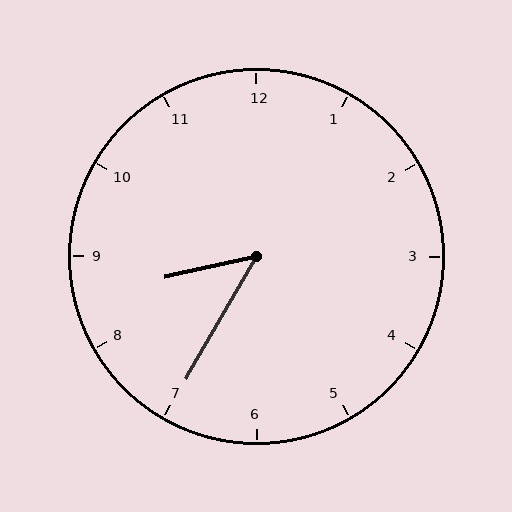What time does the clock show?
8:35.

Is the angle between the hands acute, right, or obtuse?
It is acute.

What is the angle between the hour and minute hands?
Approximately 48 degrees.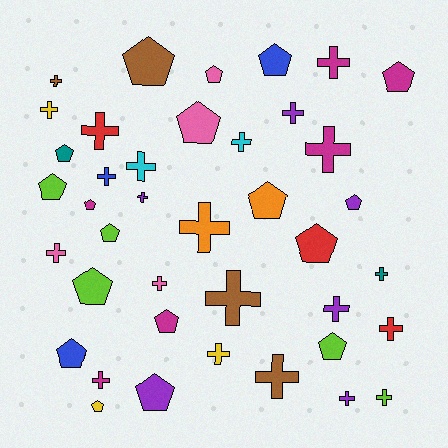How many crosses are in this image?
There are 22 crosses.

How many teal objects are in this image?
There are 2 teal objects.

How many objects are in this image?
There are 40 objects.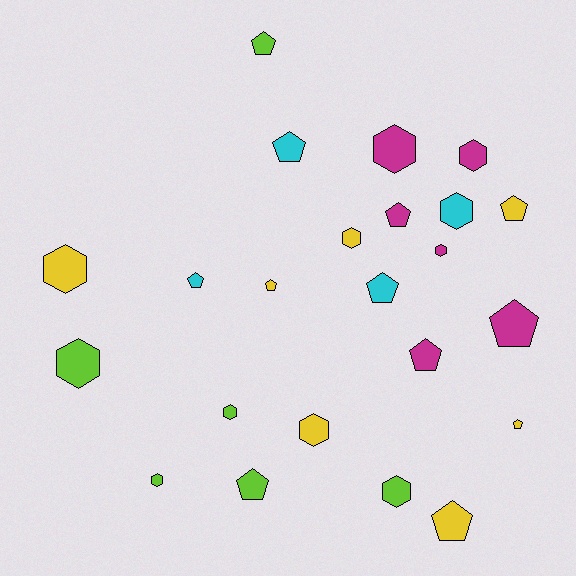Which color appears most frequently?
Yellow, with 7 objects.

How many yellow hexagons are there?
There are 3 yellow hexagons.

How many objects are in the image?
There are 23 objects.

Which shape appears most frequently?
Pentagon, with 12 objects.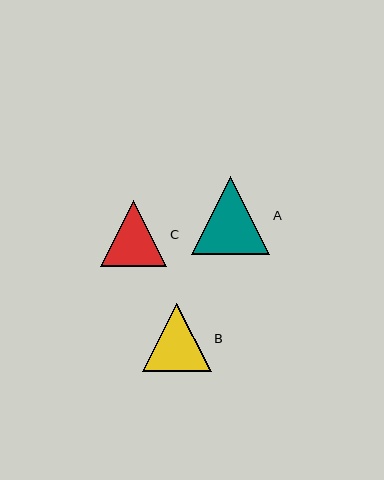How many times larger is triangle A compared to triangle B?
Triangle A is approximately 1.1 times the size of triangle B.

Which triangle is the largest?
Triangle A is the largest with a size of approximately 78 pixels.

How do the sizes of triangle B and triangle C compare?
Triangle B and triangle C are approximately the same size.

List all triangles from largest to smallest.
From largest to smallest: A, B, C.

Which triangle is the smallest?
Triangle C is the smallest with a size of approximately 66 pixels.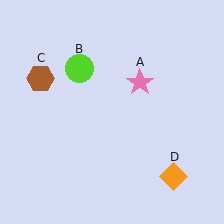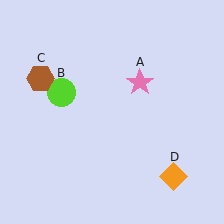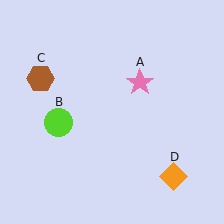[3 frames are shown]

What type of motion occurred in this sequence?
The lime circle (object B) rotated counterclockwise around the center of the scene.